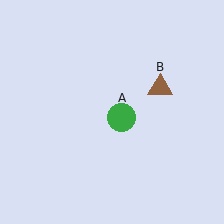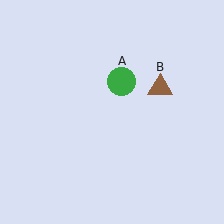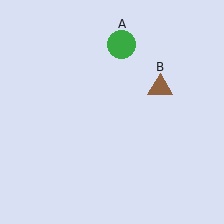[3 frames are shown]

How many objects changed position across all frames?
1 object changed position: green circle (object A).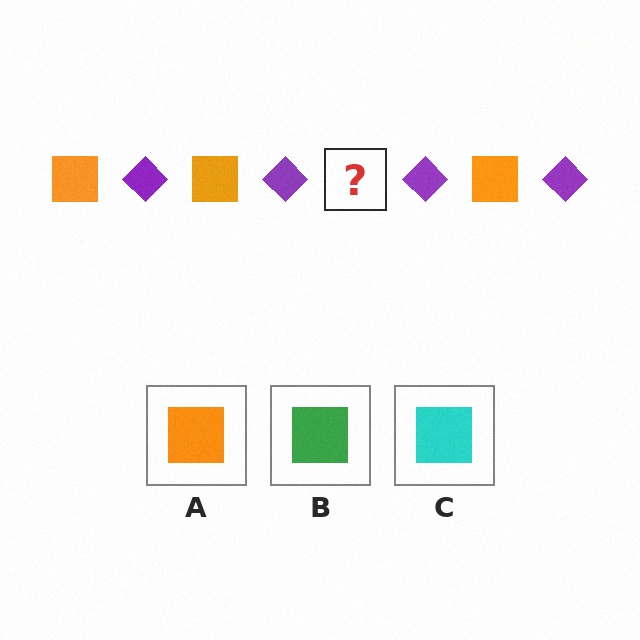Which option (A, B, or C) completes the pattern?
A.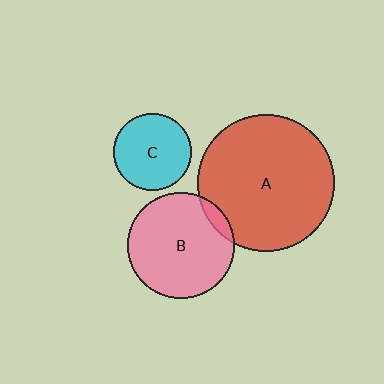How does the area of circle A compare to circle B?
Approximately 1.6 times.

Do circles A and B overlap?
Yes.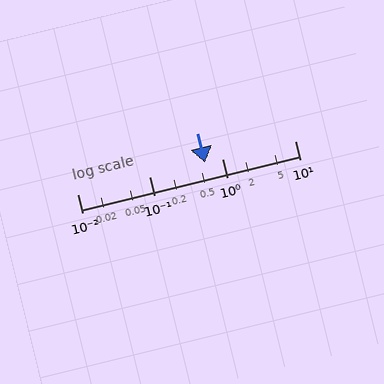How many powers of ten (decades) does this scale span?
The scale spans 3 decades, from 0.01 to 10.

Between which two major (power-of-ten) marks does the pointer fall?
The pointer is between 0.1 and 1.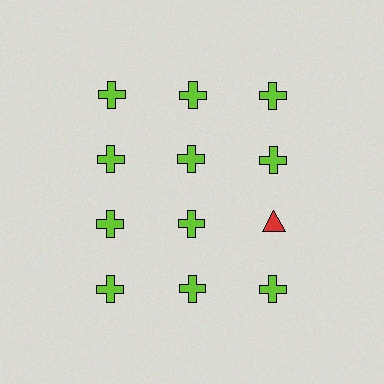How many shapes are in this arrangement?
There are 12 shapes arranged in a grid pattern.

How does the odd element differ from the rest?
It differs in both color (red instead of lime) and shape (triangle instead of cross).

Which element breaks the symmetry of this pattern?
The red triangle in the third row, center column breaks the symmetry. All other shapes are lime crosses.